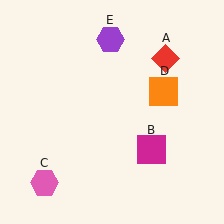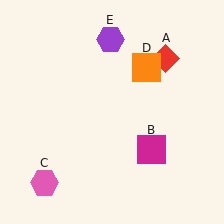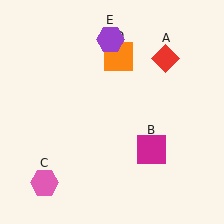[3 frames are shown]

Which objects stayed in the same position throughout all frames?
Red diamond (object A) and magenta square (object B) and pink hexagon (object C) and purple hexagon (object E) remained stationary.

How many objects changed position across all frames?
1 object changed position: orange square (object D).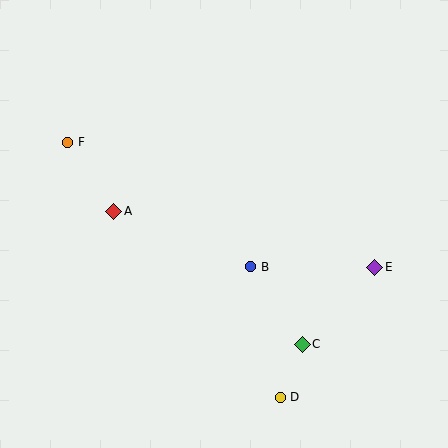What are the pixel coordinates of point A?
Point A is at (114, 211).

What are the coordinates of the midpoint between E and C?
The midpoint between E and C is at (338, 306).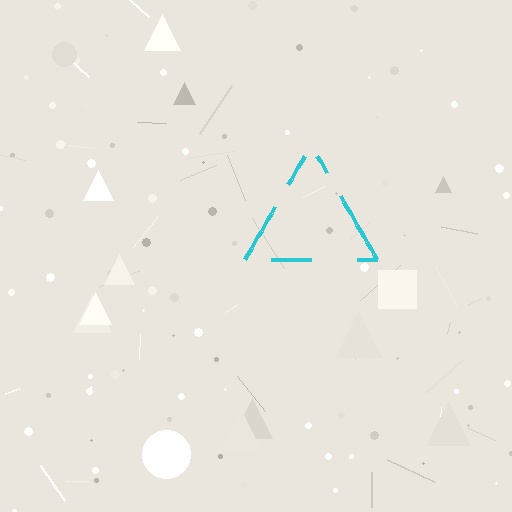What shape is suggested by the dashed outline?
The dashed outline suggests a triangle.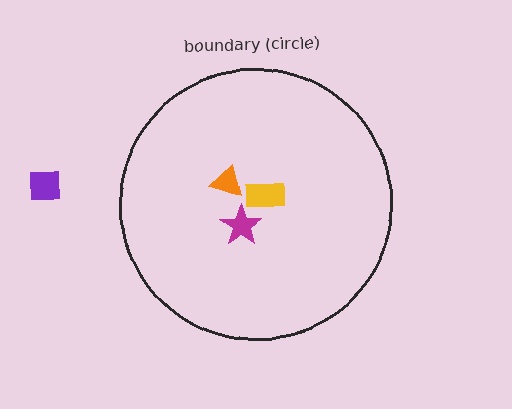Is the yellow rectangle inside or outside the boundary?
Inside.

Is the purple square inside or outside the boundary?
Outside.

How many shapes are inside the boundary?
3 inside, 1 outside.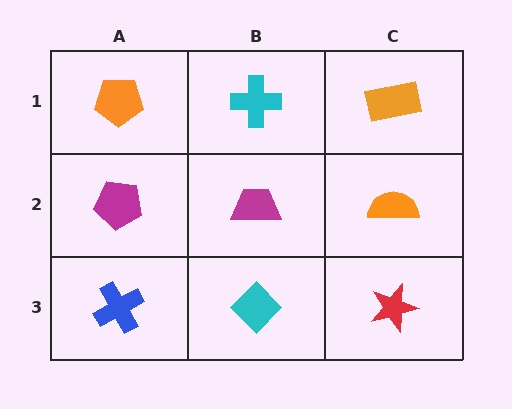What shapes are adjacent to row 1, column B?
A magenta trapezoid (row 2, column B), an orange pentagon (row 1, column A), an orange rectangle (row 1, column C).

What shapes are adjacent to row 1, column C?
An orange semicircle (row 2, column C), a cyan cross (row 1, column B).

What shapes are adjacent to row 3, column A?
A magenta pentagon (row 2, column A), a cyan diamond (row 3, column B).